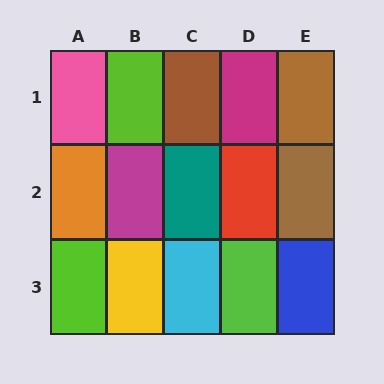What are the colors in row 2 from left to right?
Orange, magenta, teal, red, brown.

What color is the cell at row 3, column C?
Cyan.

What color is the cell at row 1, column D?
Magenta.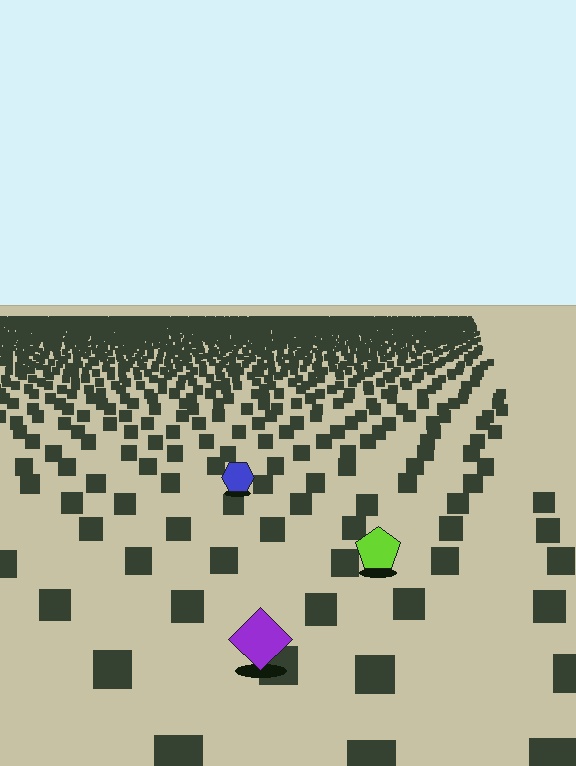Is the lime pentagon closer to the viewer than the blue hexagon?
Yes. The lime pentagon is closer — you can tell from the texture gradient: the ground texture is coarser near it.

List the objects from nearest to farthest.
From nearest to farthest: the purple diamond, the lime pentagon, the blue hexagon.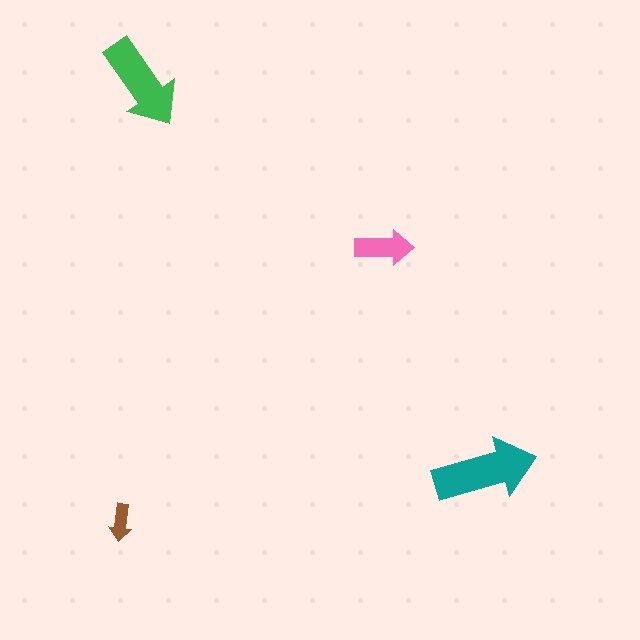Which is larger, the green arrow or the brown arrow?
The green one.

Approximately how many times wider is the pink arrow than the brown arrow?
About 1.5 times wider.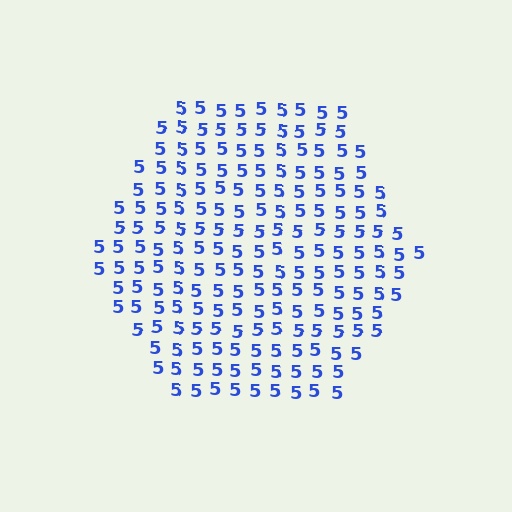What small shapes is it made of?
It is made of small digit 5's.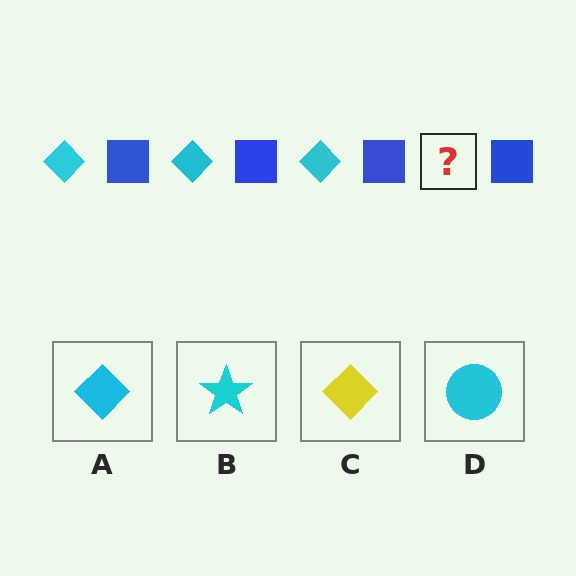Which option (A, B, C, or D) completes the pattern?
A.